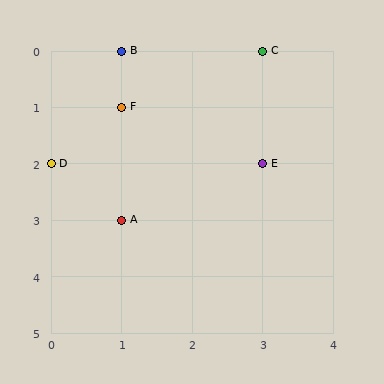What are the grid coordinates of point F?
Point F is at grid coordinates (1, 1).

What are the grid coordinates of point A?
Point A is at grid coordinates (1, 3).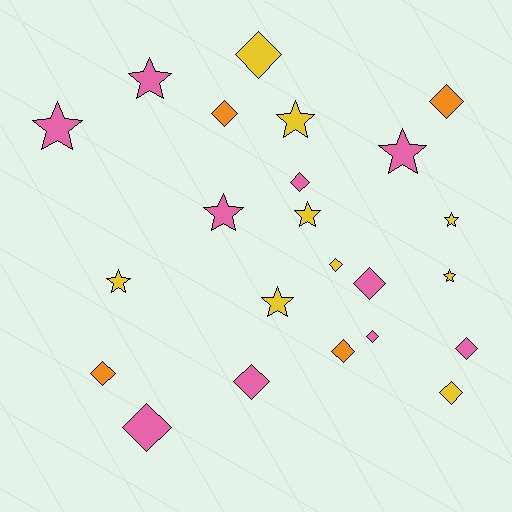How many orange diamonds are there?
There are 4 orange diamonds.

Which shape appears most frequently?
Diamond, with 13 objects.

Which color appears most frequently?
Pink, with 10 objects.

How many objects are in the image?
There are 23 objects.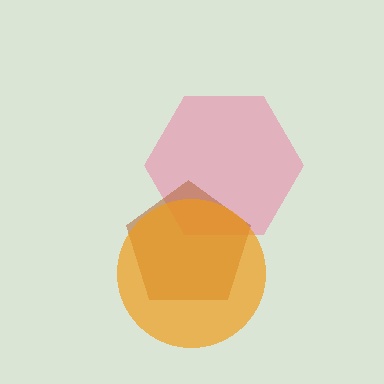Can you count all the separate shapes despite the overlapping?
Yes, there are 3 separate shapes.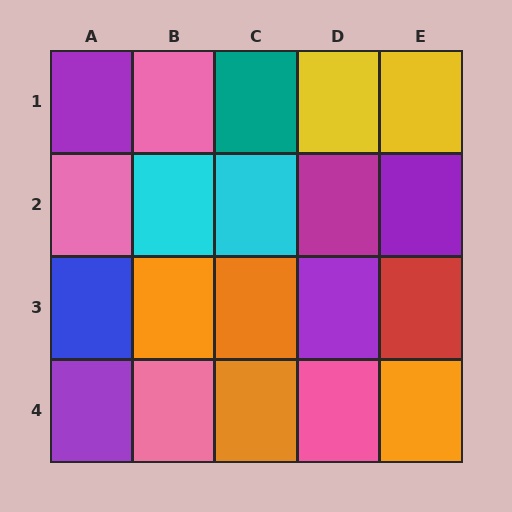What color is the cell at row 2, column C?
Cyan.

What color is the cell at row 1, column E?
Yellow.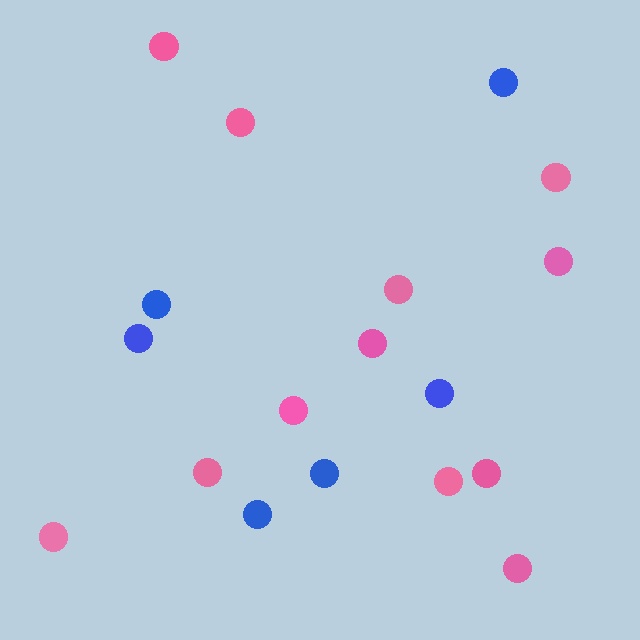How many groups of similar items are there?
There are 2 groups: one group of pink circles (12) and one group of blue circles (6).